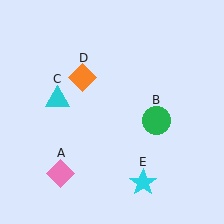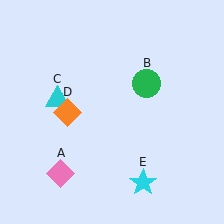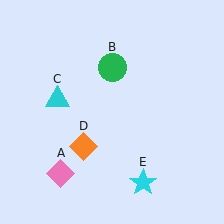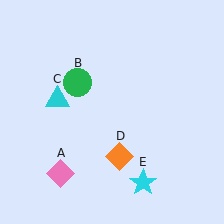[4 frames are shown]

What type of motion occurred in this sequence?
The green circle (object B), orange diamond (object D) rotated counterclockwise around the center of the scene.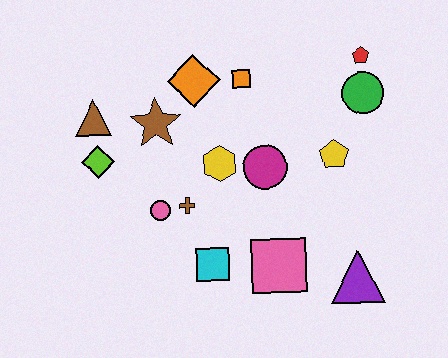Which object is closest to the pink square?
The cyan square is closest to the pink square.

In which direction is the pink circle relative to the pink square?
The pink circle is to the left of the pink square.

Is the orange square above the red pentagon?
No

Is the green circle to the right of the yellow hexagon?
Yes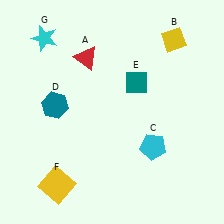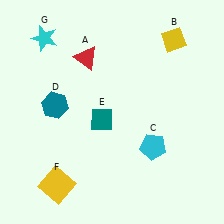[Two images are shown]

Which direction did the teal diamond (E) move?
The teal diamond (E) moved down.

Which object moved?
The teal diamond (E) moved down.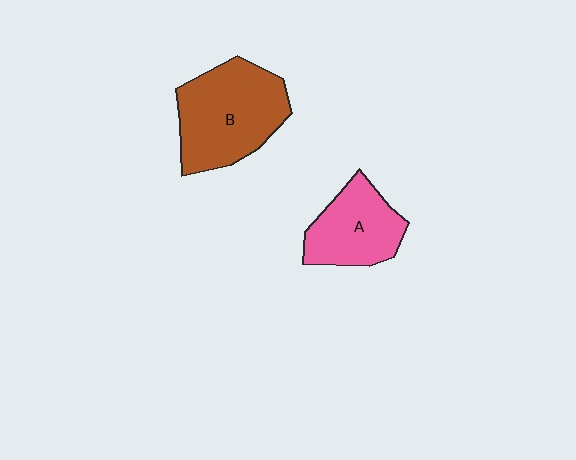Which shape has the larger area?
Shape B (brown).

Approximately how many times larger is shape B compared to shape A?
Approximately 1.5 times.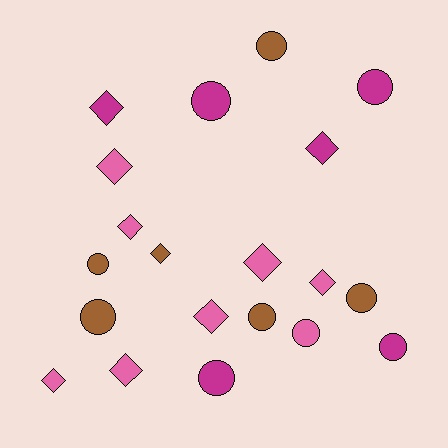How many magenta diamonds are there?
There are 2 magenta diamonds.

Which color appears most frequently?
Pink, with 8 objects.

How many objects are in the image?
There are 20 objects.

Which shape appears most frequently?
Circle, with 10 objects.